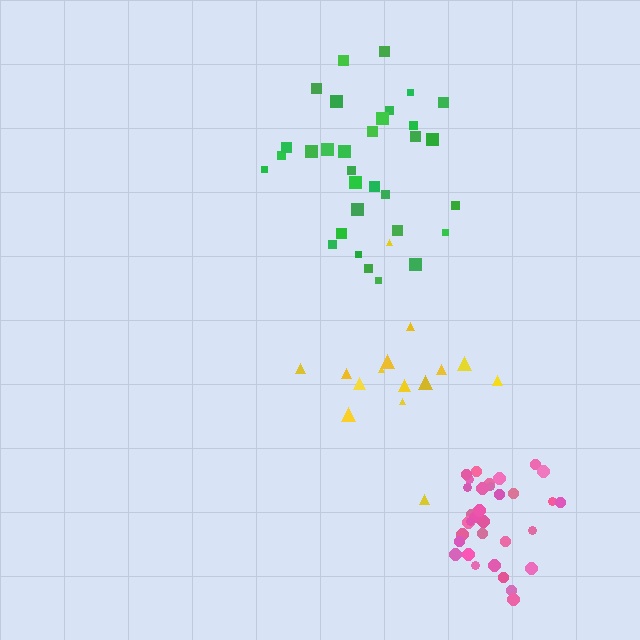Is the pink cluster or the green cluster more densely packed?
Pink.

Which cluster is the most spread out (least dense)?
Yellow.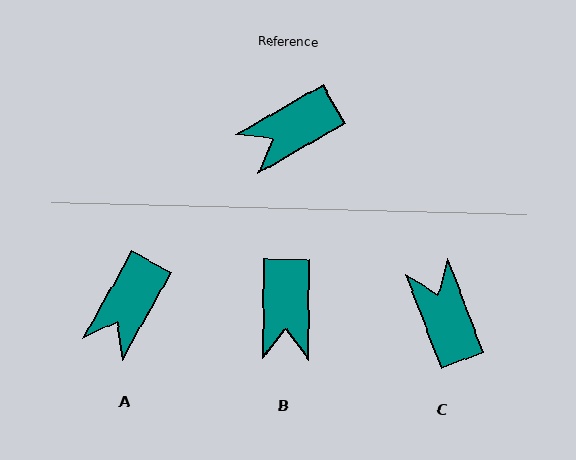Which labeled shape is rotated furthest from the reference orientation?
C, about 99 degrees away.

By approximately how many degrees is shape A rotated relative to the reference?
Approximately 31 degrees counter-clockwise.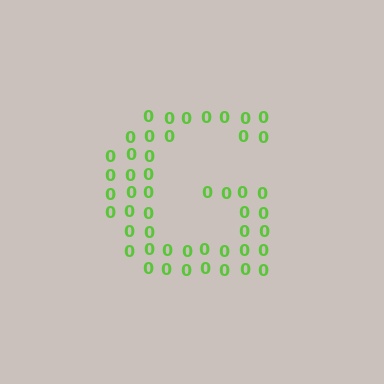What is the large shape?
The large shape is the letter G.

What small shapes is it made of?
It is made of small digit 0's.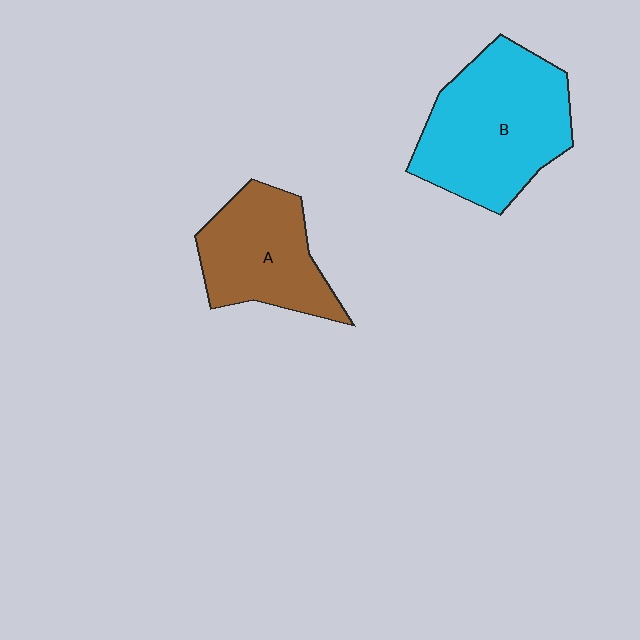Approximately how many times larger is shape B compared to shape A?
Approximately 1.4 times.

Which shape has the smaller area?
Shape A (brown).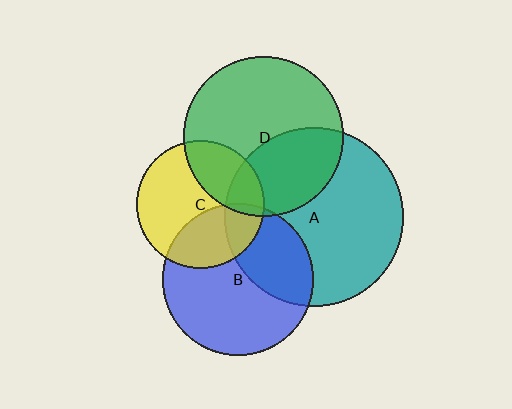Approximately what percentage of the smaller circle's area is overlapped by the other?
Approximately 30%.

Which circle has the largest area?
Circle A (teal).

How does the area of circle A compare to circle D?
Approximately 1.3 times.